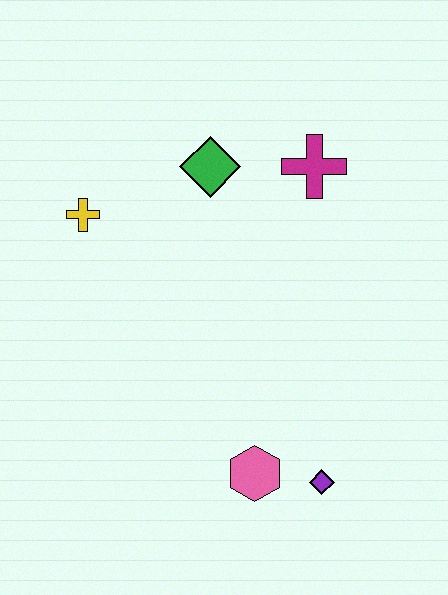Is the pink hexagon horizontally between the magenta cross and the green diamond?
Yes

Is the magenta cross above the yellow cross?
Yes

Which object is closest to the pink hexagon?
The purple diamond is closest to the pink hexagon.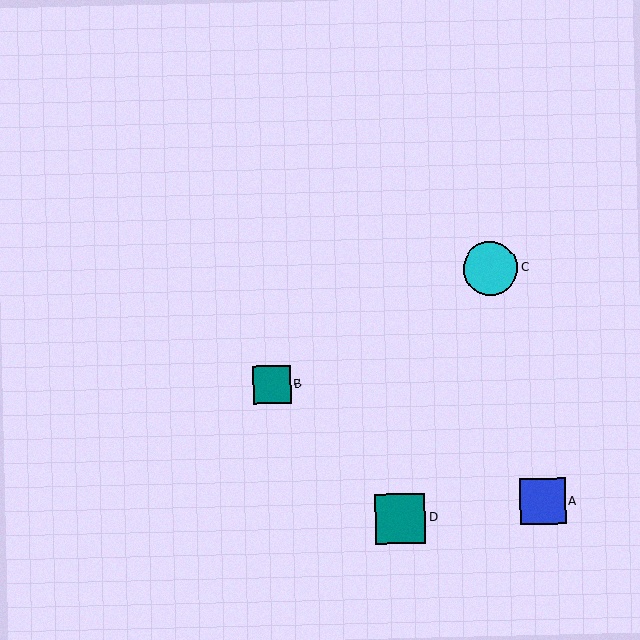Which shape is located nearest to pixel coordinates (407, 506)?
The teal square (labeled D) at (401, 519) is nearest to that location.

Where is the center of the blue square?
The center of the blue square is at (543, 501).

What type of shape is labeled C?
Shape C is a cyan circle.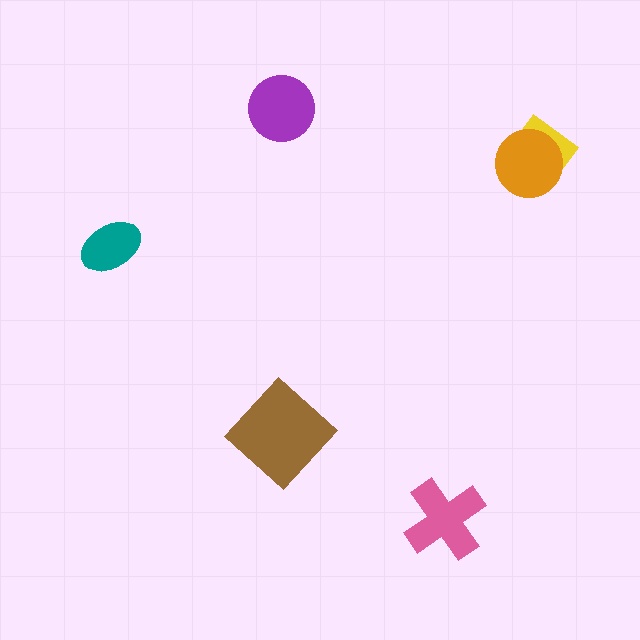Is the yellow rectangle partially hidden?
Yes, it is partially covered by another shape.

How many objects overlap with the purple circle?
0 objects overlap with the purple circle.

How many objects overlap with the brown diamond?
0 objects overlap with the brown diamond.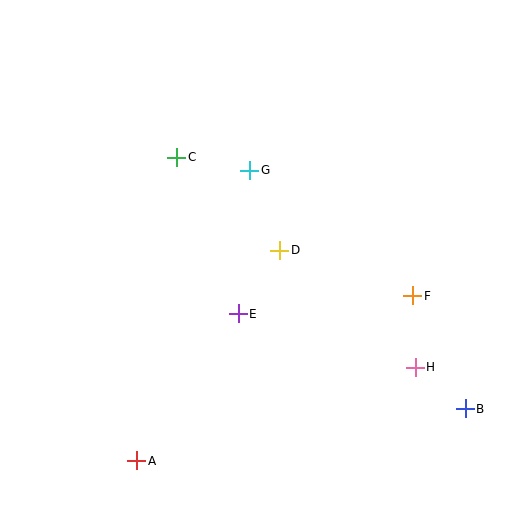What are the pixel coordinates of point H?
Point H is at (415, 367).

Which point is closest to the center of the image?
Point D at (280, 250) is closest to the center.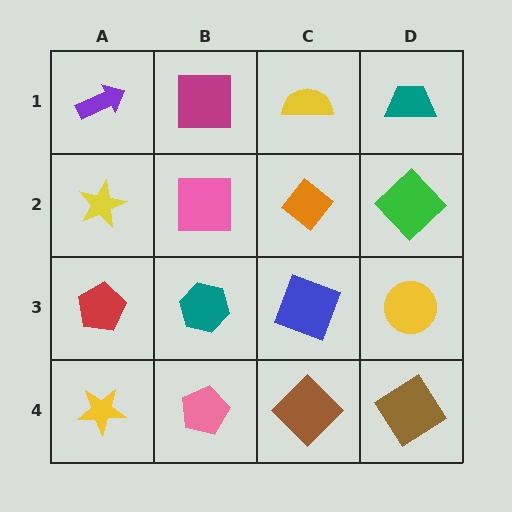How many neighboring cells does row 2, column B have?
4.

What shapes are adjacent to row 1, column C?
An orange diamond (row 2, column C), a magenta square (row 1, column B), a teal trapezoid (row 1, column D).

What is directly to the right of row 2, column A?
A pink square.